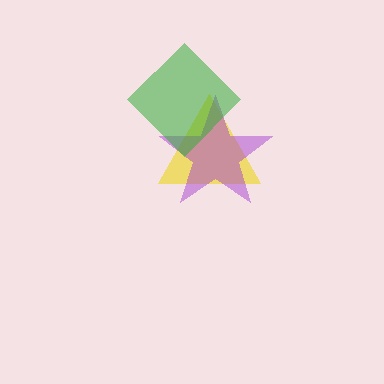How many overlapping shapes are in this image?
There are 3 overlapping shapes in the image.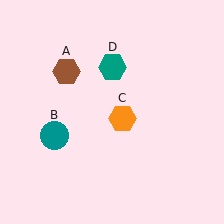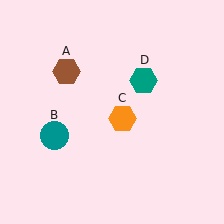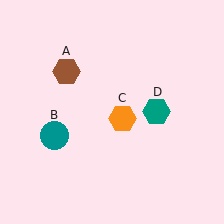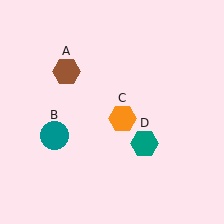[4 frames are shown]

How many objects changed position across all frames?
1 object changed position: teal hexagon (object D).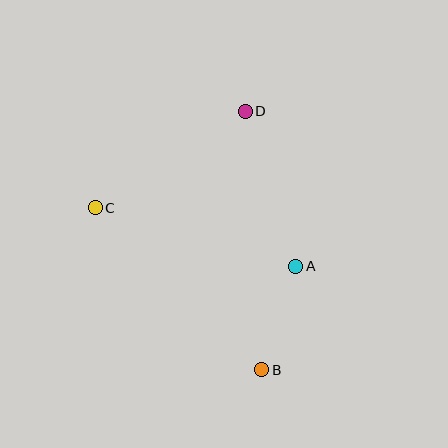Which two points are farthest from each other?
Points B and D are farthest from each other.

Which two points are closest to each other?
Points A and B are closest to each other.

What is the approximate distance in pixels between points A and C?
The distance between A and C is approximately 209 pixels.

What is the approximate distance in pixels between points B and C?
The distance between B and C is approximately 232 pixels.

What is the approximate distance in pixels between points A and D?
The distance between A and D is approximately 163 pixels.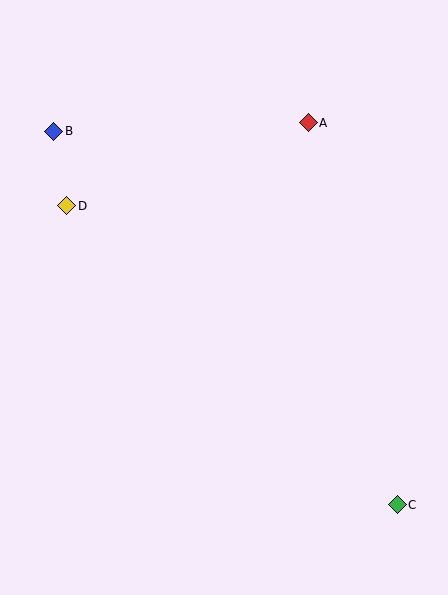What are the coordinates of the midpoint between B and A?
The midpoint between B and A is at (181, 127).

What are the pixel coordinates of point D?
Point D is at (67, 206).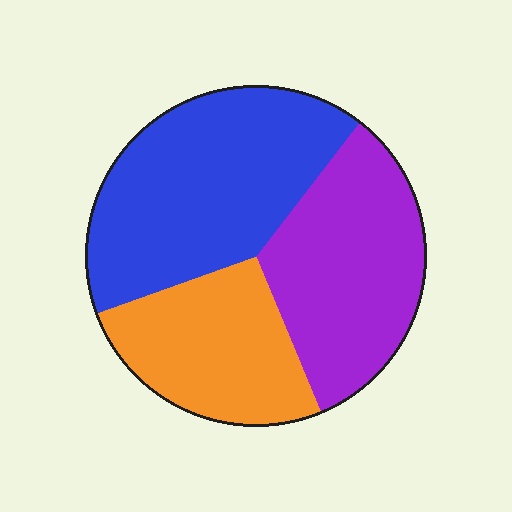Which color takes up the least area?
Orange, at roughly 25%.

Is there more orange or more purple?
Purple.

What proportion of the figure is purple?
Purple covers 33% of the figure.